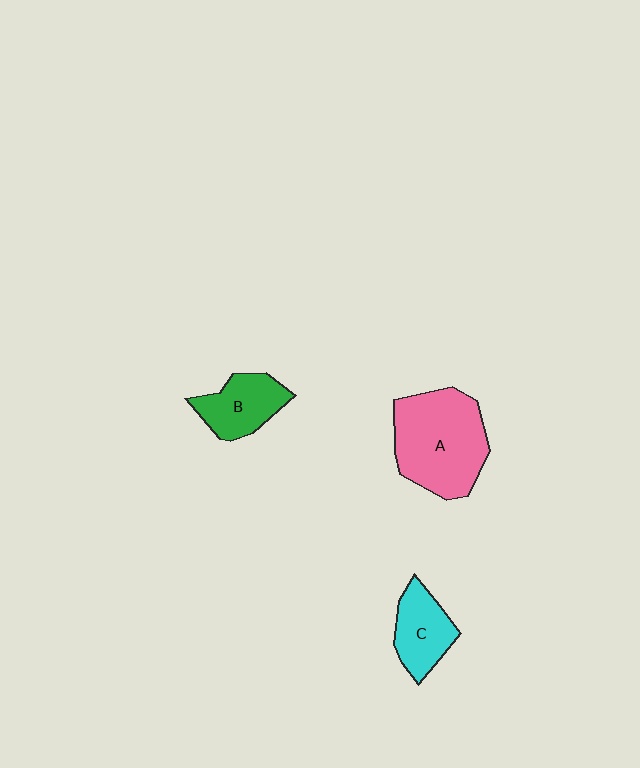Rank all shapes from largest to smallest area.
From largest to smallest: A (pink), B (green), C (cyan).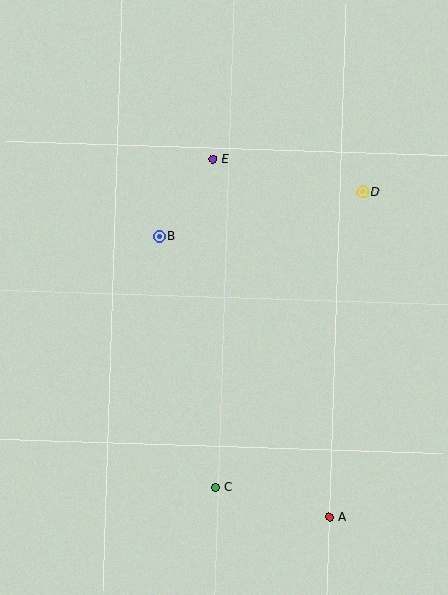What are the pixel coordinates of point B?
Point B is at (159, 236).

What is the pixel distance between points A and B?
The distance between A and B is 328 pixels.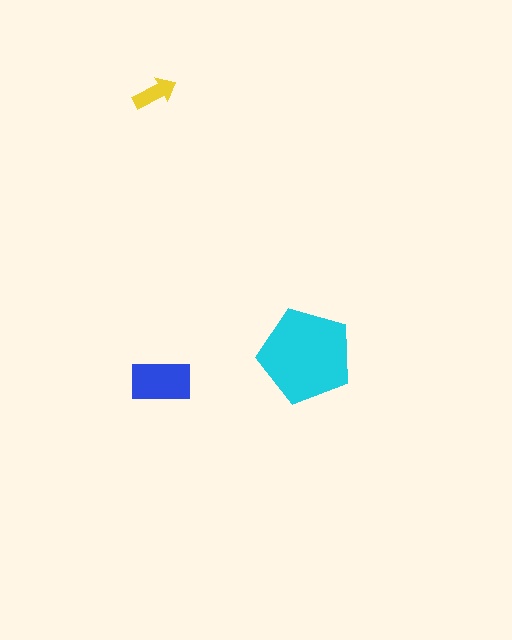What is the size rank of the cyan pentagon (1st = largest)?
1st.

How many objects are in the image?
There are 3 objects in the image.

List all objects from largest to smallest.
The cyan pentagon, the blue rectangle, the yellow arrow.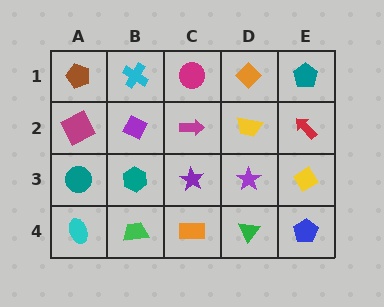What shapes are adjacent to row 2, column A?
A brown pentagon (row 1, column A), a teal circle (row 3, column A), a purple diamond (row 2, column B).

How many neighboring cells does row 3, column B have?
4.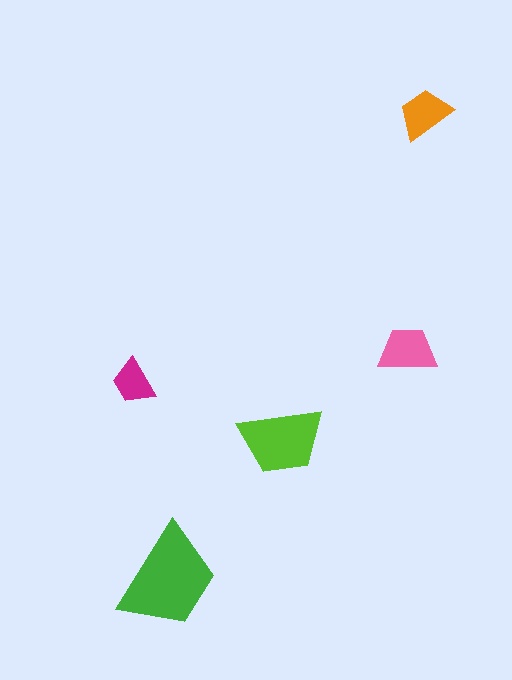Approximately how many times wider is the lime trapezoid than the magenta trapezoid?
About 2 times wider.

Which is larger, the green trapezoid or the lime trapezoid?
The green one.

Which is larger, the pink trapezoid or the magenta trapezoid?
The pink one.